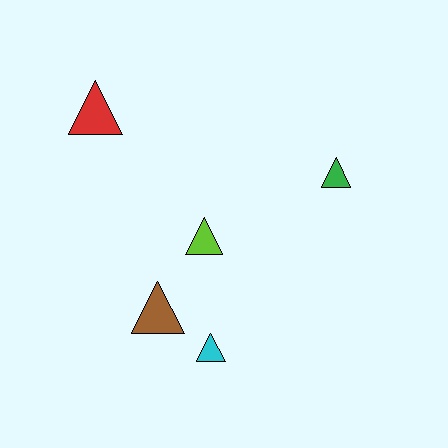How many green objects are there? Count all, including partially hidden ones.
There is 1 green object.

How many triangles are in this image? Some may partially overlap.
There are 5 triangles.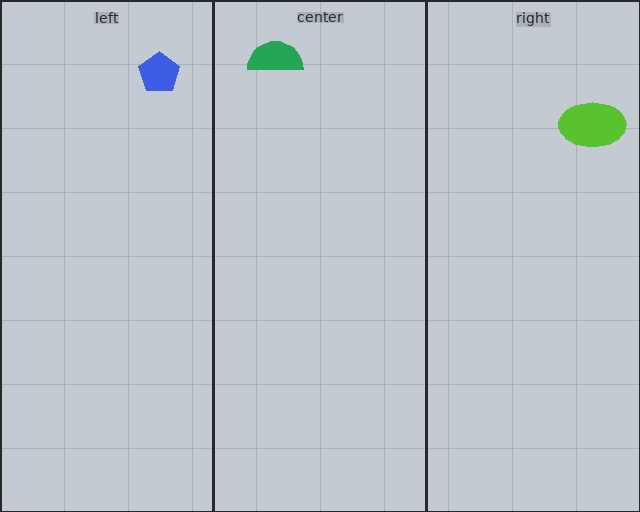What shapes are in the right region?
The lime ellipse.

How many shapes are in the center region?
1.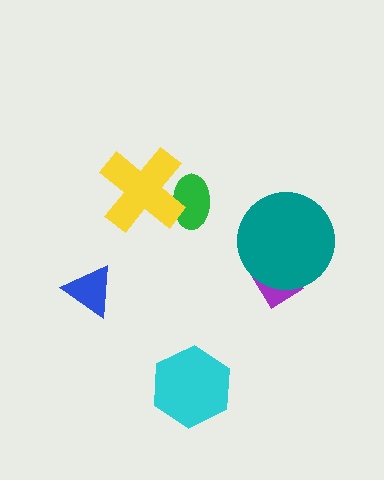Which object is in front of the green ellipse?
The yellow cross is in front of the green ellipse.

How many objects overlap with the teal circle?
1 object overlaps with the teal circle.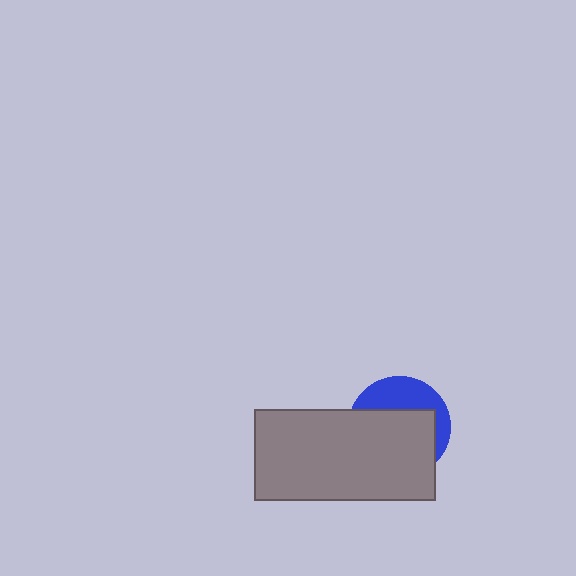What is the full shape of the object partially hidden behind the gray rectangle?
The partially hidden object is a blue circle.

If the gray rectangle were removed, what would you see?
You would see the complete blue circle.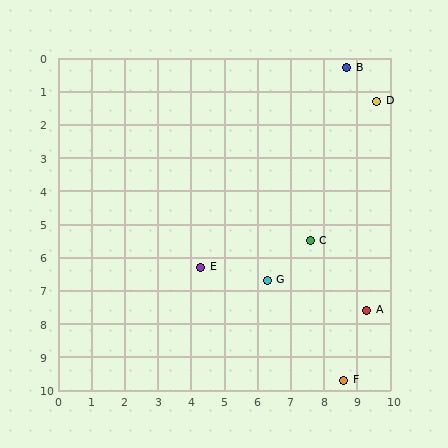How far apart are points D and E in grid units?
Points D and E are about 7.3 grid units apart.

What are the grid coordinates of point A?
Point A is at approximately (9.3, 7.6).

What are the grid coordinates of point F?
Point F is at approximately (8.6, 9.7).